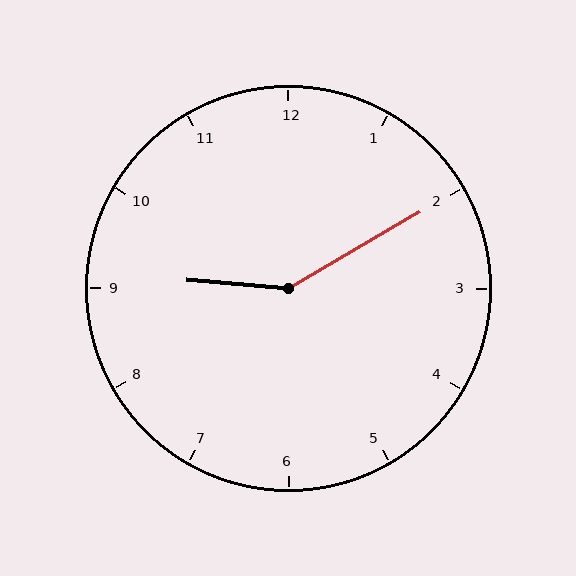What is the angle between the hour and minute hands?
Approximately 145 degrees.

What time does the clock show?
9:10.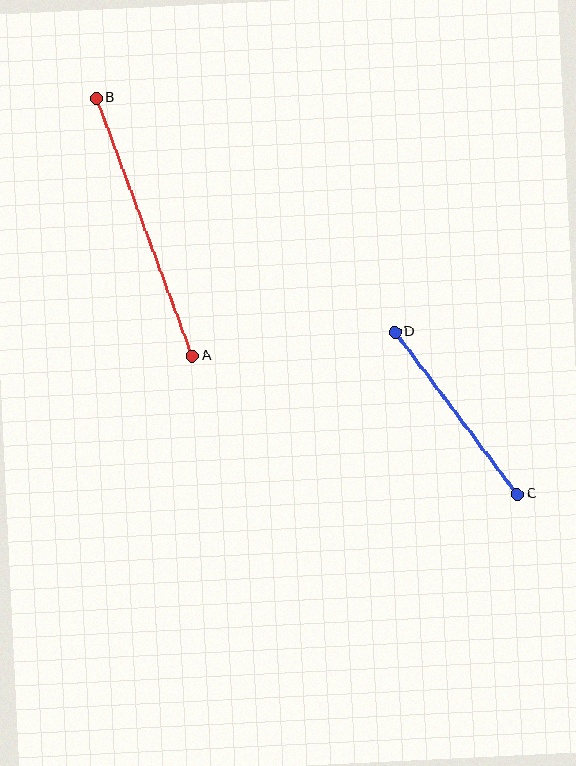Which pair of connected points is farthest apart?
Points A and B are farthest apart.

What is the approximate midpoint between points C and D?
The midpoint is at approximately (456, 413) pixels.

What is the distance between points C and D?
The distance is approximately 203 pixels.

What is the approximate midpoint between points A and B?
The midpoint is at approximately (144, 227) pixels.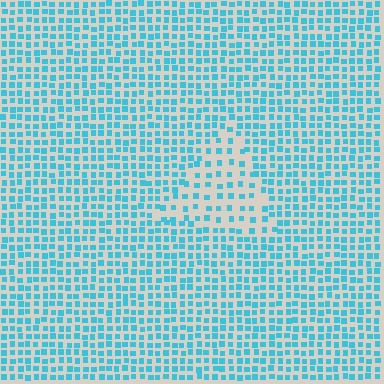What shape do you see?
I see a triangle.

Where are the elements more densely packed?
The elements are more densely packed outside the triangle boundary.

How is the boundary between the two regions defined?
The boundary is defined by a change in element density (approximately 1.9x ratio). All elements are the same color, size, and shape.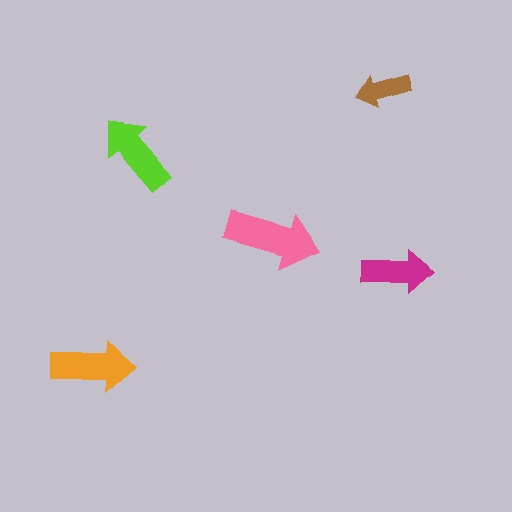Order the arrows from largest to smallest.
the pink one, the orange one, the lime one, the magenta one, the brown one.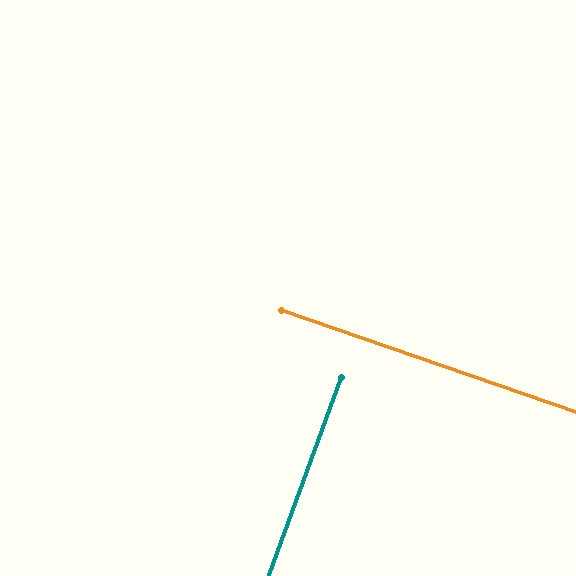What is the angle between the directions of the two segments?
Approximately 89 degrees.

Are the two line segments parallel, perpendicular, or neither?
Perpendicular — they meet at approximately 89°.